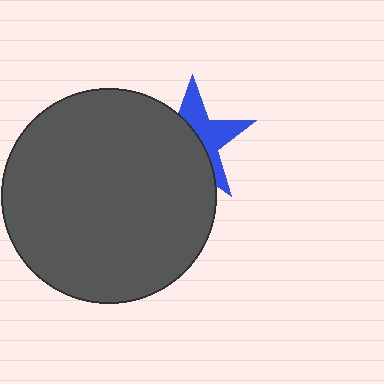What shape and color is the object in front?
The object in front is a dark gray circle.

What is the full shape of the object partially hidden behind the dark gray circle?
The partially hidden object is a blue star.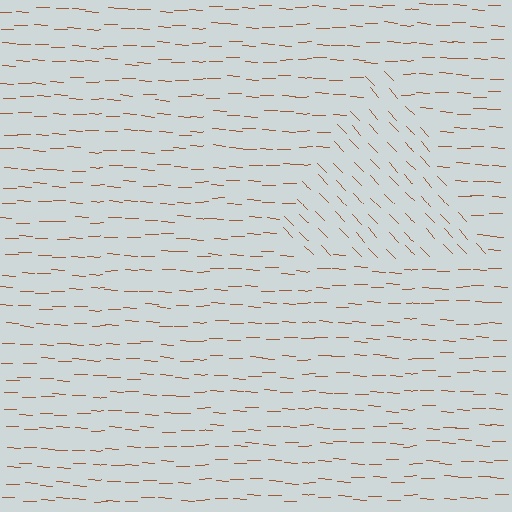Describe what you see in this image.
The image is filled with small brown line segments. A triangle region in the image has lines oriented differently from the surrounding lines, creating a visible texture boundary.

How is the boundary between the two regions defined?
The boundary is defined purely by a change in line orientation (approximately 45 degrees difference). All lines are the same color and thickness.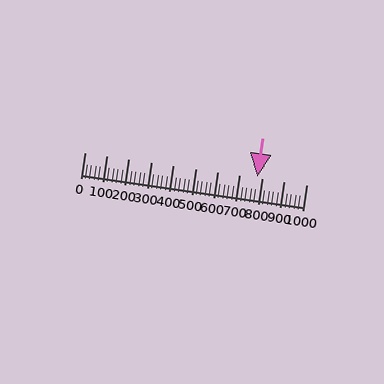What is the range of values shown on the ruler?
The ruler shows values from 0 to 1000.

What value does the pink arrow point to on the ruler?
The pink arrow points to approximately 780.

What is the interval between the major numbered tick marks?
The major tick marks are spaced 100 units apart.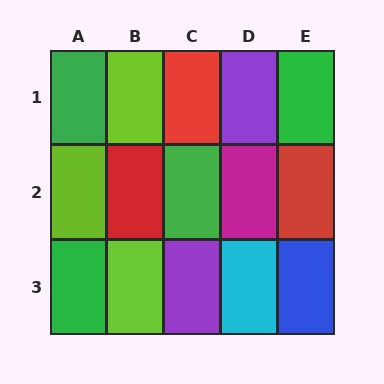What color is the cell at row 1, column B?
Lime.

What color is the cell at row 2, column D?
Magenta.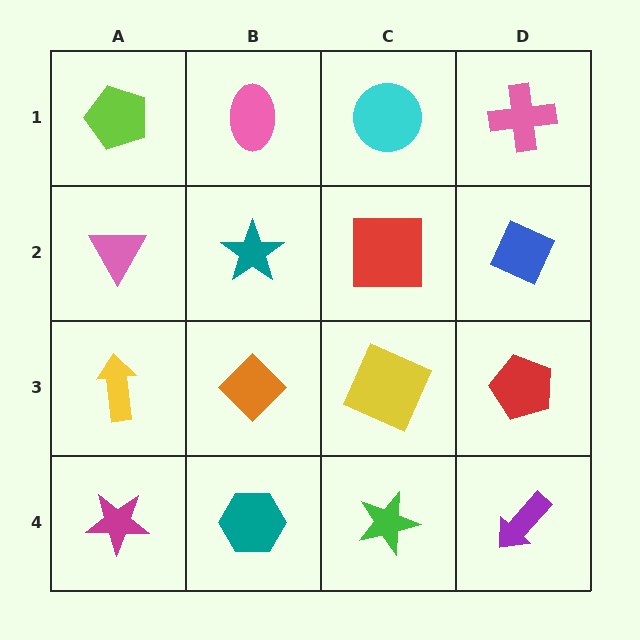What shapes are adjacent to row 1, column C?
A red square (row 2, column C), a pink ellipse (row 1, column B), a pink cross (row 1, column D).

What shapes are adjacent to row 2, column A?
A lime pentagon (row 1, column A), a yellow arrow (row 3, column A), a teal star (row 2, column B).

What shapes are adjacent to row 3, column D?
A blue diamond (row 2, column D), a purple arrow (row 4, column D), a yellow square (row 3, column C).